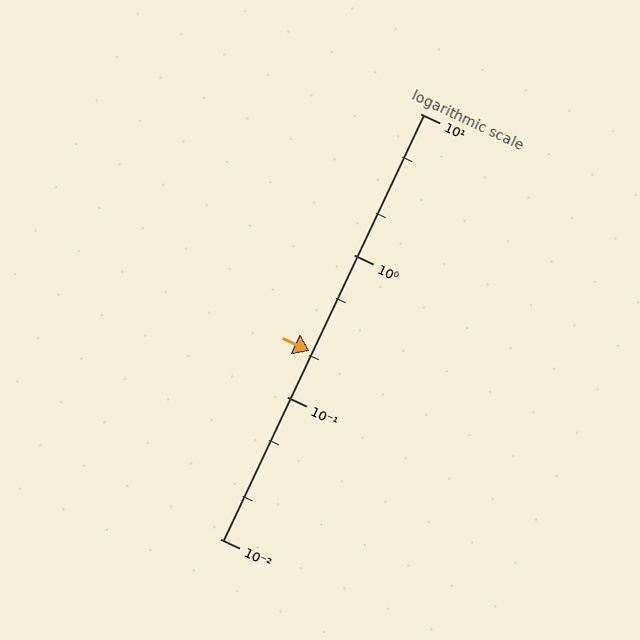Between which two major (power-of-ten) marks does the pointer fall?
The pointer is between 0.1 and 1.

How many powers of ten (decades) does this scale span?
The scale spans 3 decades, from 0.01 to 10.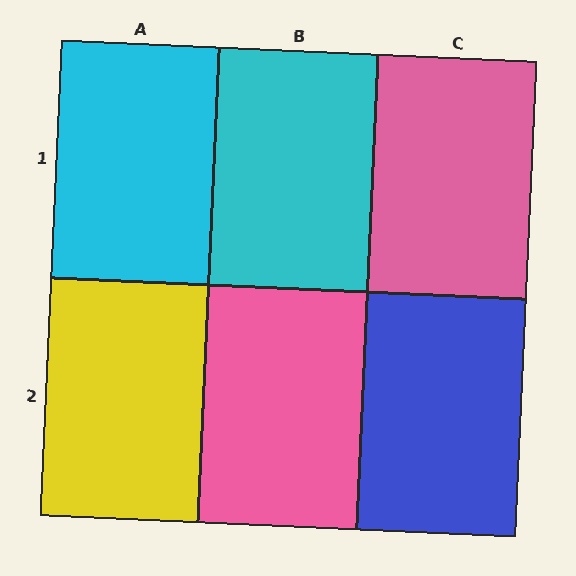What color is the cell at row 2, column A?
Yellow.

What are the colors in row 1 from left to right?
Cyan, cyan, pink.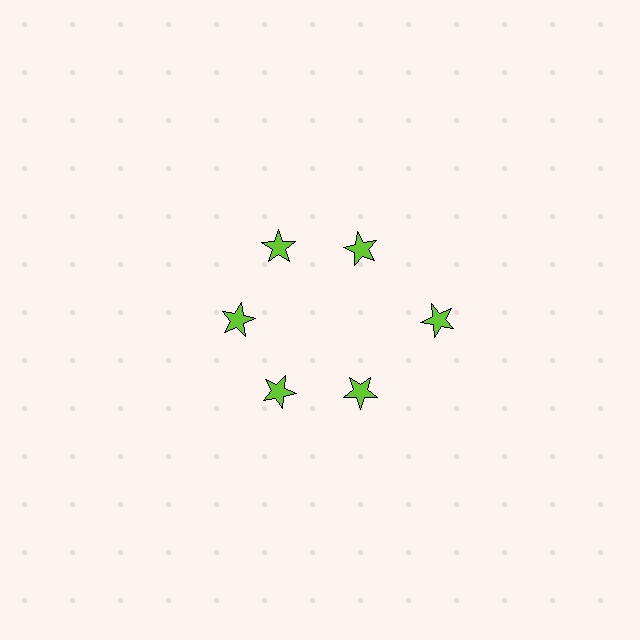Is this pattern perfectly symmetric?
No. The 6 lime stars are arranged in a ring, but one element near the 3 o'clock position is pushed outward from the center, breaking the 6-fold rotational symmetry.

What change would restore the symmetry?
The symmetry would be restored by moving it inward, back onto the ring so that all 6 stars sit at equal angles and equal distance from the center.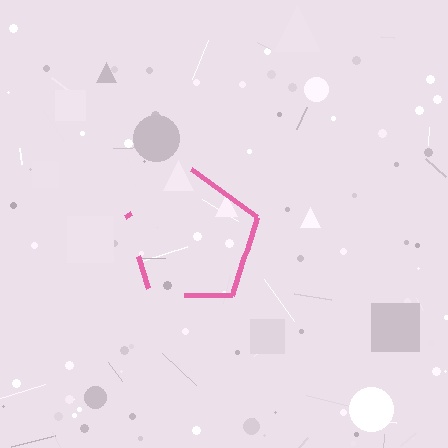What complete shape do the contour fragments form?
The contour fragments form a pentagon.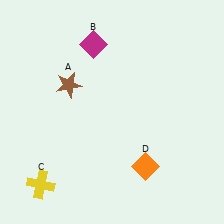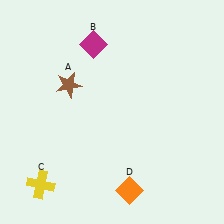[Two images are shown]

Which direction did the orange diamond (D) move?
The orange diamond (D) moved down.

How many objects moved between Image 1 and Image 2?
1 object moved between the two images.